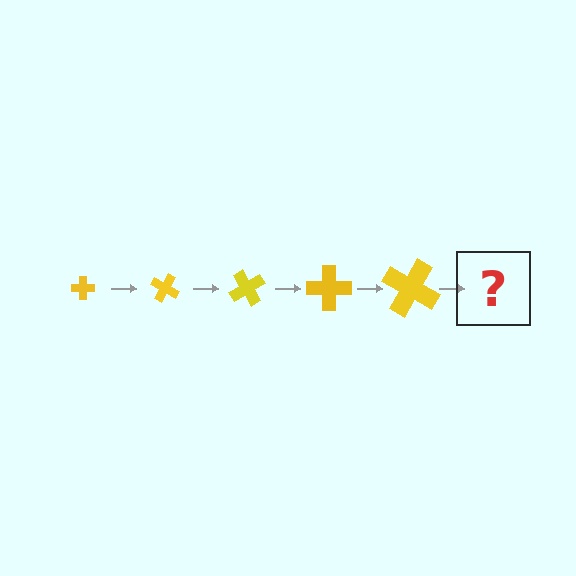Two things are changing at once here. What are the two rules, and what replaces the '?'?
The two rules are that the cross grows larger each step and it rotates 30 degrees each step. The '?' should be a cross, larger than the previous one and rotated 150 degrees from the start.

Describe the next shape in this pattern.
It should be a cross, larger than the previous one and rotated 150 degrees from the start.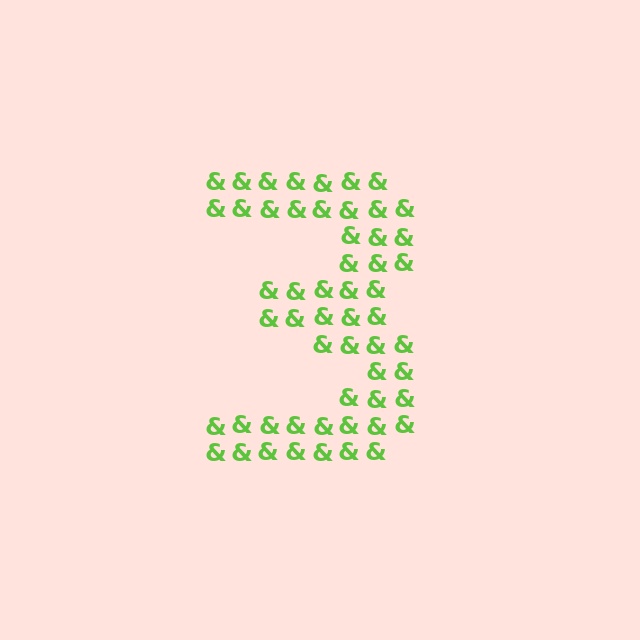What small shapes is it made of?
It is made of small ampersands.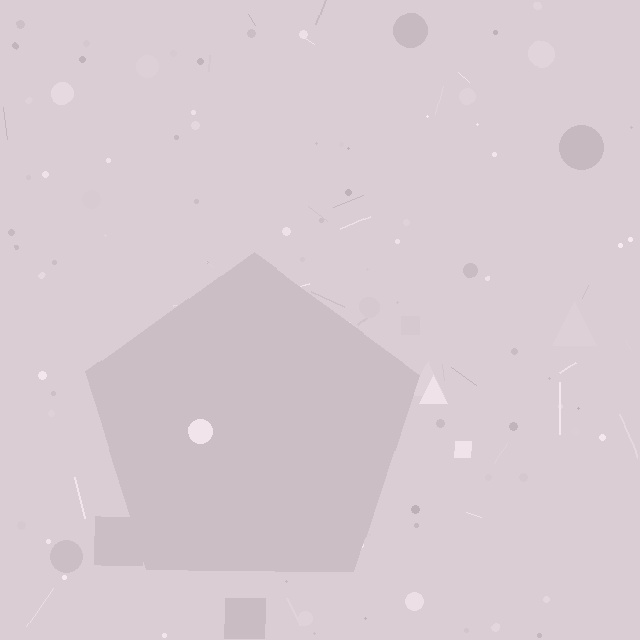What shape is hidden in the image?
A pentagon is hidden in the image.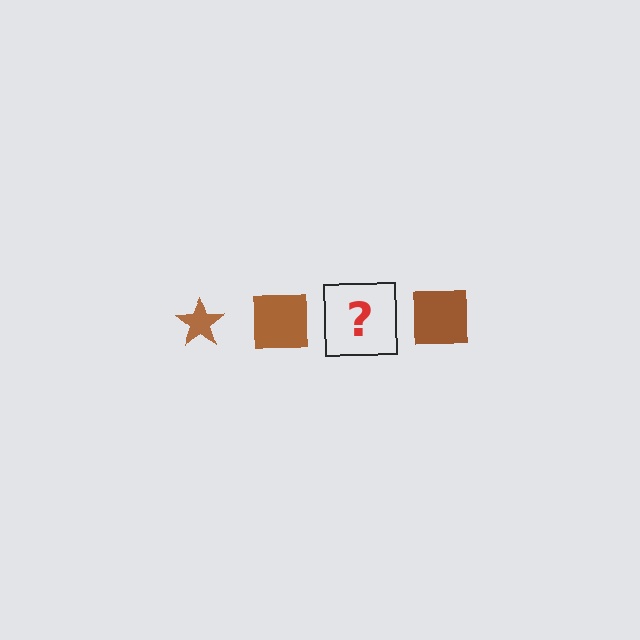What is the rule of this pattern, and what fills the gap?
The rule is that the pattern cycles through star, square shapes in brown. The gap should be filled with a brown star.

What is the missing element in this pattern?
The missing element is a brown star.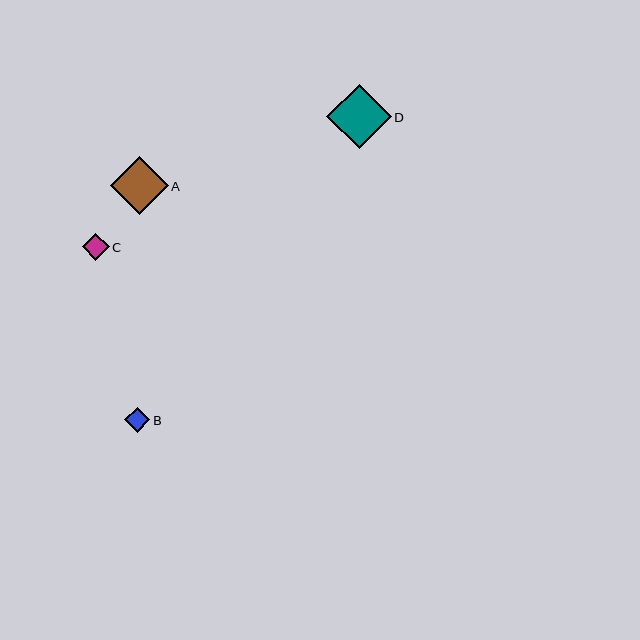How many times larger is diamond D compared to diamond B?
Diamond D is approximately 2.6 times the size of diamond B.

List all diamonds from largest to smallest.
From largest to smallest: D, A, C, B.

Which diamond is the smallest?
Diamond B is the smallest with a size of approximately 25 pixels.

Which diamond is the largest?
Diamond D is the largest with a size of approximately 64 pixels.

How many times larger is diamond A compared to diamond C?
Diamond A is approximately 2.2 times the size of diamond C.